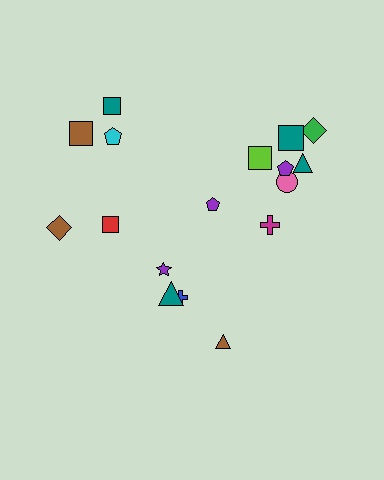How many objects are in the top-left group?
There are 5 objects.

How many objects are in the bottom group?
There are 4 objects.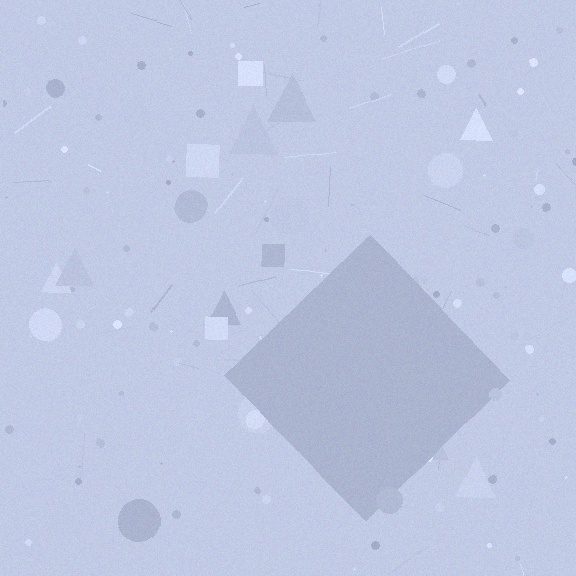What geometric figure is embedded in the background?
A diamond is embedded in the background.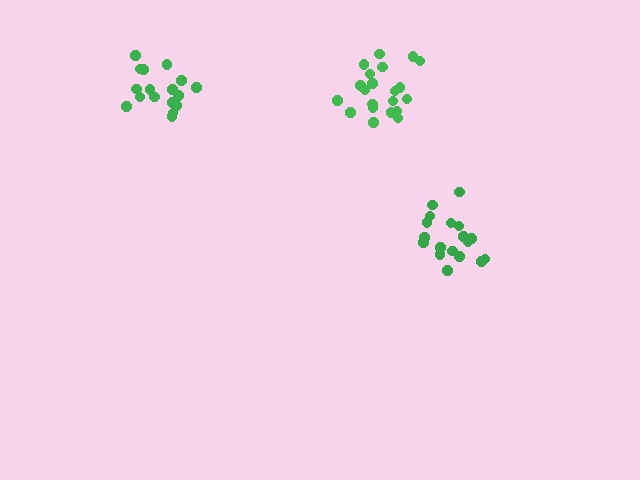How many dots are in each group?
Group 1: 18 dots, Group 2: 21 dots, Group 3: 17 dots (56 total).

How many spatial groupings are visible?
There are 3 spatial groupings.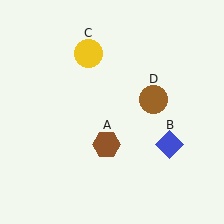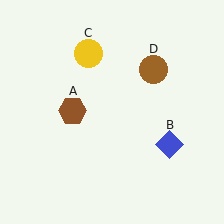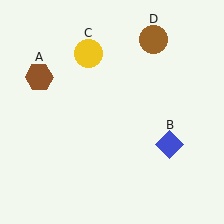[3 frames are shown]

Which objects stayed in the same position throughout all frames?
Blue diamond (object B) and yellow circle (object C) remained stationary.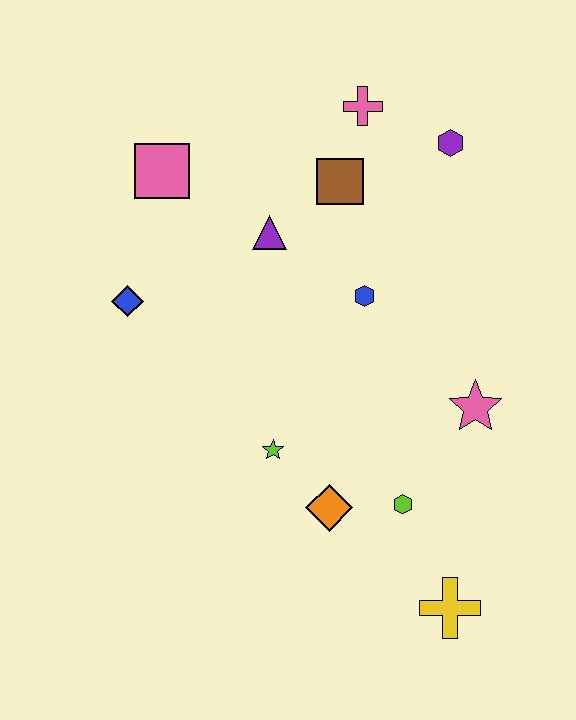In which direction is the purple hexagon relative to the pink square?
The purple hexagon is to the right of the pink square.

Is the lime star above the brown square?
No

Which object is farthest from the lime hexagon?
The pink square is farthest from the lime hexagon.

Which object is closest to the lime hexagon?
The orange diamond is closest to the lime hexagon.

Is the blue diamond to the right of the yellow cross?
No